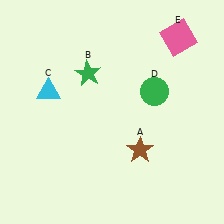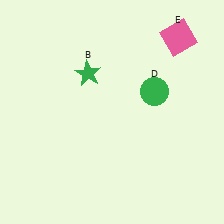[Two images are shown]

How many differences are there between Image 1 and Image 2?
There are 2 differences between the two images.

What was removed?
The brown star (A), the cyan triangle (C) were removed in Image 2.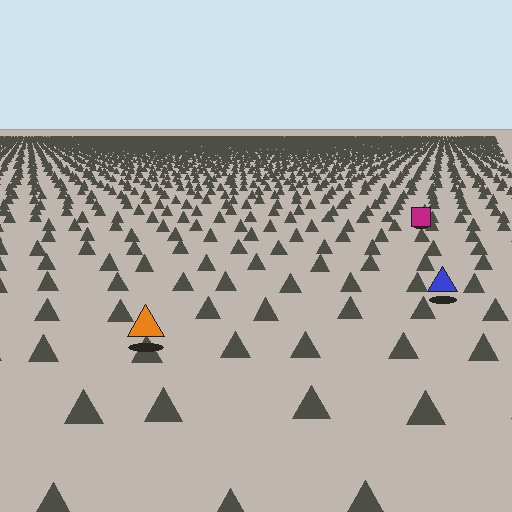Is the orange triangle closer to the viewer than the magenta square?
Yes. The orange triangle is closer — you can tell from the texture gradient: the ground texture is coarser near it.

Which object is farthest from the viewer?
The magenta square is farthest from the viewer. It appears smaller and the ground texture around it is denser.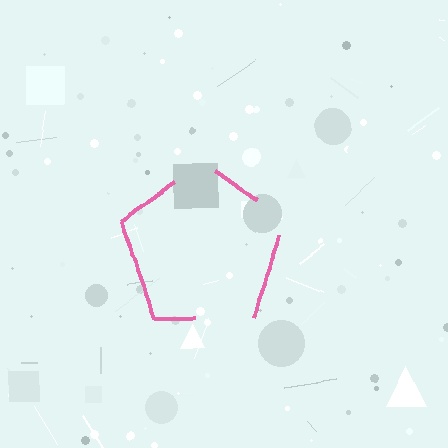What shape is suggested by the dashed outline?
The dashed outline suggests a pentagon.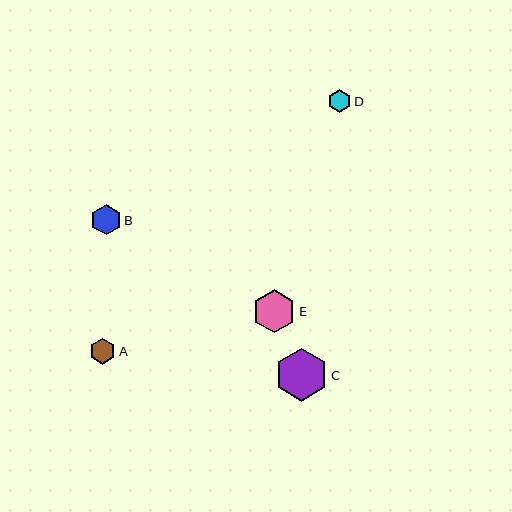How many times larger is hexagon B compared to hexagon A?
Hexagon B is approximately 1.2 times the size of hexagon A.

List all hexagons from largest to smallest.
From largest to smallest: C, E, B, A, D.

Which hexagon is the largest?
Hexagon C is the largest with a size of approximately 53 pixels.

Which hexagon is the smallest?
Hexagon D is the smallest with a size of approximately 23 pixels.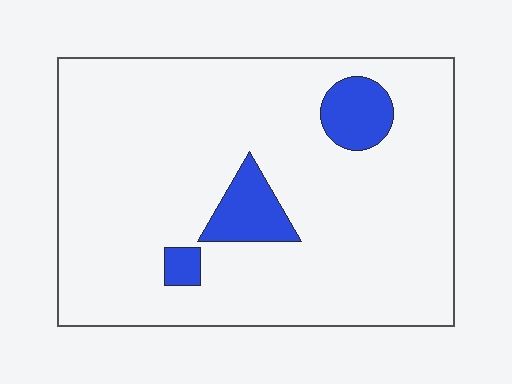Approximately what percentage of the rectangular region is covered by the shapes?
Approximately 10%.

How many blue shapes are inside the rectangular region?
3.